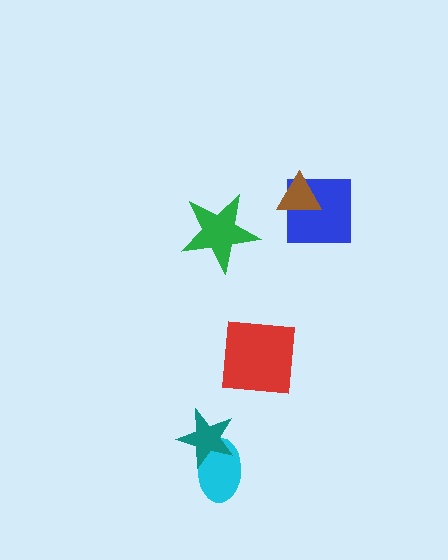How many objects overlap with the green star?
0 objects overlap with the green star.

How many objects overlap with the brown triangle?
1 object overlaps with the brown triangle.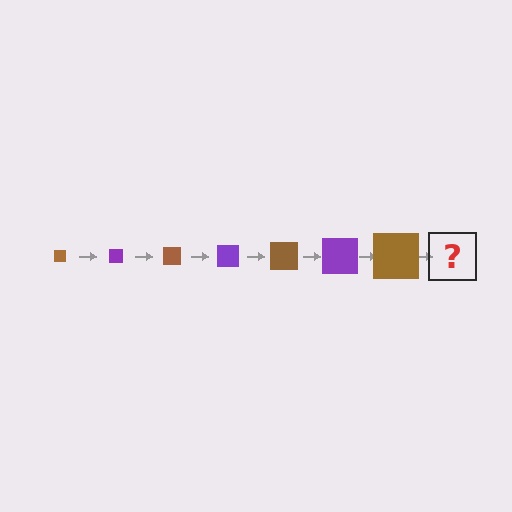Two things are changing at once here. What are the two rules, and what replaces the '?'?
The two rules are that the square grows larger each step and the color cycles through brown and purple. The '?' should be a purple square, larger than the previous one.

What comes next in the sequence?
The next element should be a purple square, larger than the previous one.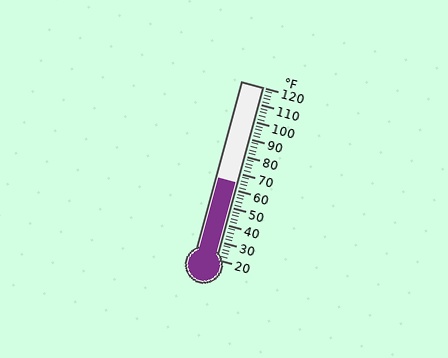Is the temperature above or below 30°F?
The temperature is above 30°F.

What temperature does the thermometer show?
The thermometer shows approximately 64°F.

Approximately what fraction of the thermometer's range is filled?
The thermometer is filled to approximately 45% of its range.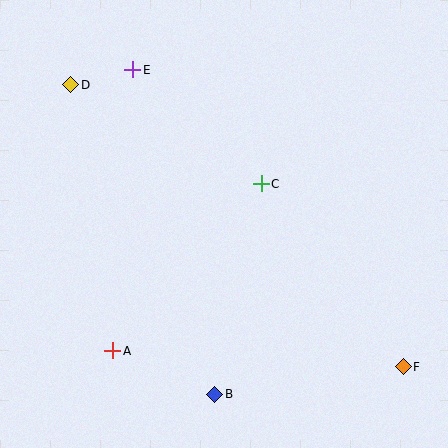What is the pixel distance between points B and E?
The distance between B and E is 335 pixels.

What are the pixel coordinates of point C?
Point C is at (261, 184).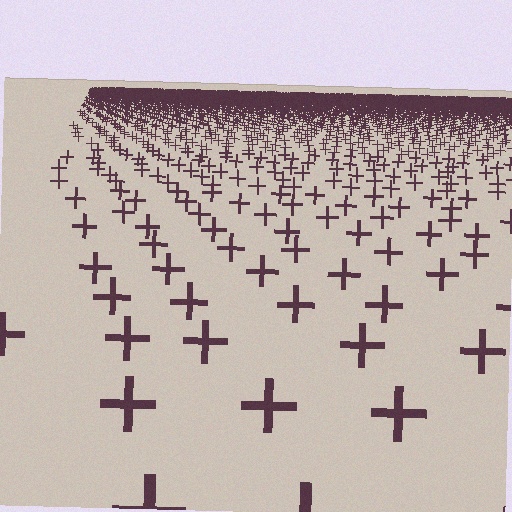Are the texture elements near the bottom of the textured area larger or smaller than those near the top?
Larger. Near the bottom, elements are closer to the viewer and appear at a bigger on-screen size.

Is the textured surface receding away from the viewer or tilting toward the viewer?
The surface is receding away from the viewer. Texture elements get smaller and denser toward the top.